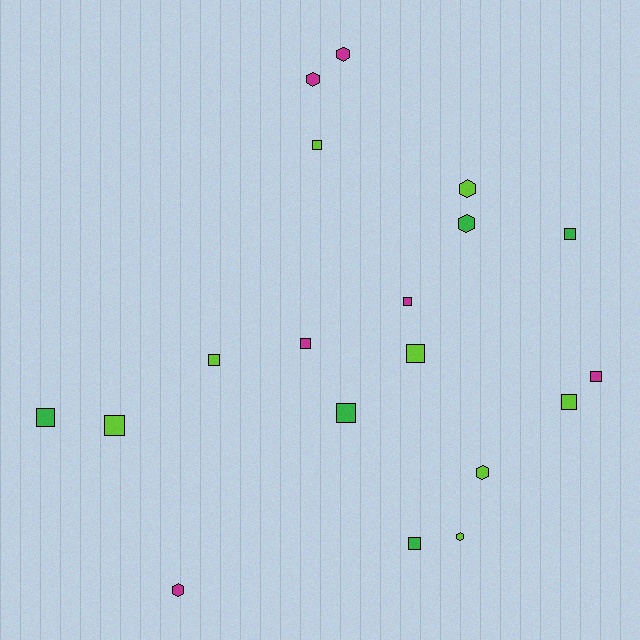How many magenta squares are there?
There are 3 magenta squares.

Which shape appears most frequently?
Square, with 12 objects.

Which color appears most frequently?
Lime, with 8 objects.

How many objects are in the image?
There are 19 objects.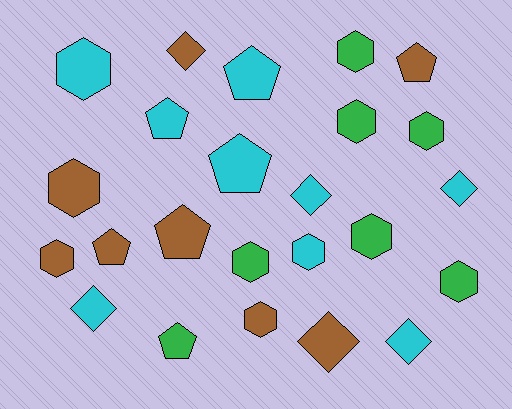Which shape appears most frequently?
Hexagon, with 11 objects.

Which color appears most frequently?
Cyan, with 9 objects.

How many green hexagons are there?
There are 6 green hexagons.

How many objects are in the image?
There are 24 objects.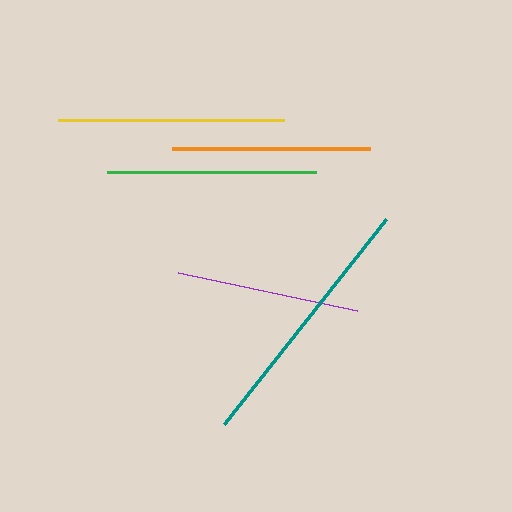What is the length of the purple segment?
The purple segment is approximately 184 pixels long.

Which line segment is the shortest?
The purple line is the shortest at approximately 184 pixels.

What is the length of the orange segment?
The orange segment is approximately 199 pixels long.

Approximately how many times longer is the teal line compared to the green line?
The teal line is approximately 1.2 times the length of the green line.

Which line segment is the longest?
The teal line is the longest at approximately 261 pixels.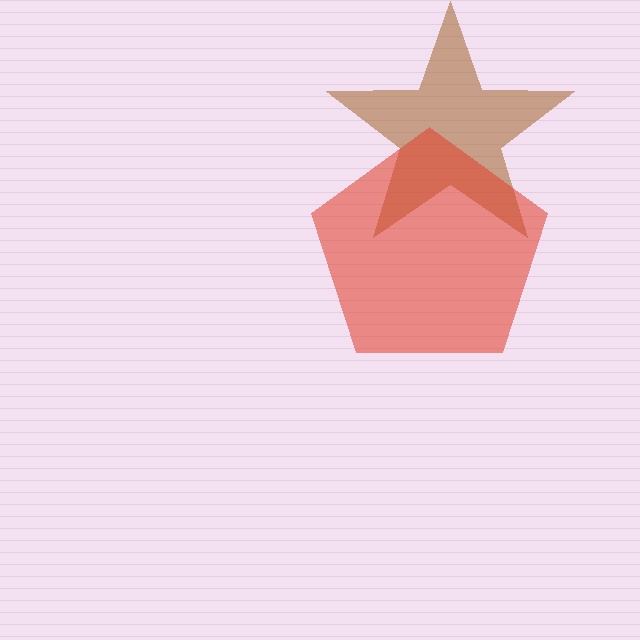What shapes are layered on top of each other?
The layered shapes are: a brown star, a red pentagon.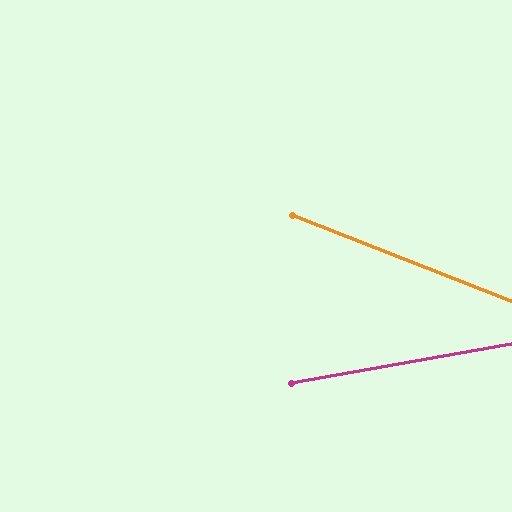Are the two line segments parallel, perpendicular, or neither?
Neither parallel nor perpendicular — they differ by about 31°.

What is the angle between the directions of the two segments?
Approximately 31 degrees.